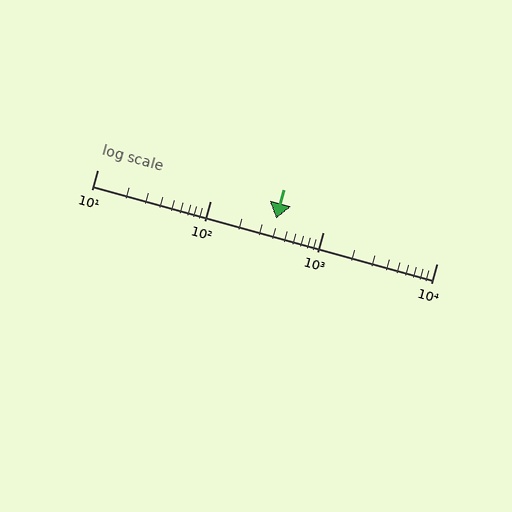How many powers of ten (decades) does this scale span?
The scale spans 3 decades, from 10 to 10000.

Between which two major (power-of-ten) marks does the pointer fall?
The pointer is between 100 and 1000.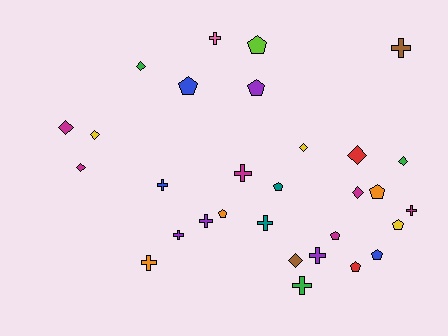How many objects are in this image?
There are 30 objects.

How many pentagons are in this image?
There are 10 pentagons.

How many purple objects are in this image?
There are 4 purple objects.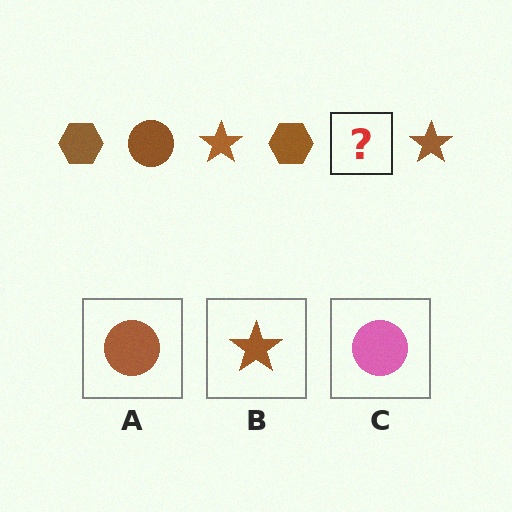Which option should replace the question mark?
Option A.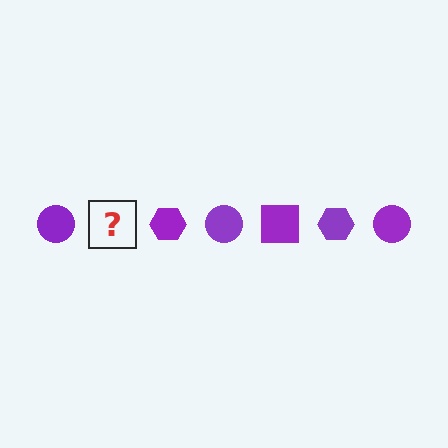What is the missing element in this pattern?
The missing element is a purple square.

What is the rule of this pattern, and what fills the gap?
The rule is that the pattern cycles through circle, square, hexagon shapes in purple. The gap should be filled with a purple square.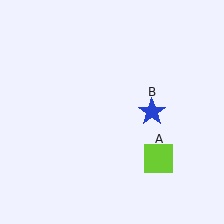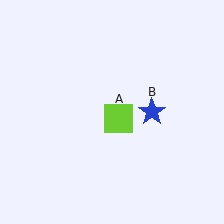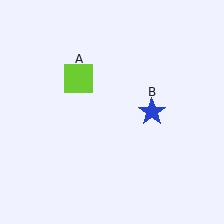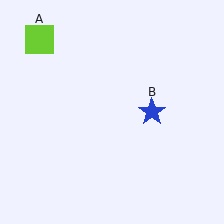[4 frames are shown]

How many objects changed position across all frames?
1 object changed position: lime square (object A).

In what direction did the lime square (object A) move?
The lime square (object A) moved up and to the left.